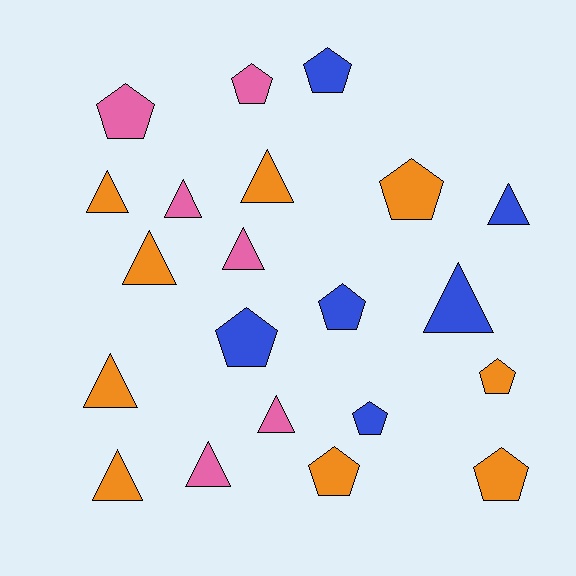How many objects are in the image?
There are 21 objects.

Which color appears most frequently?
Orange, with 9 objects.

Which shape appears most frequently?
Triangle, with 11 objects.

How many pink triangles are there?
There are 4 pink triangles.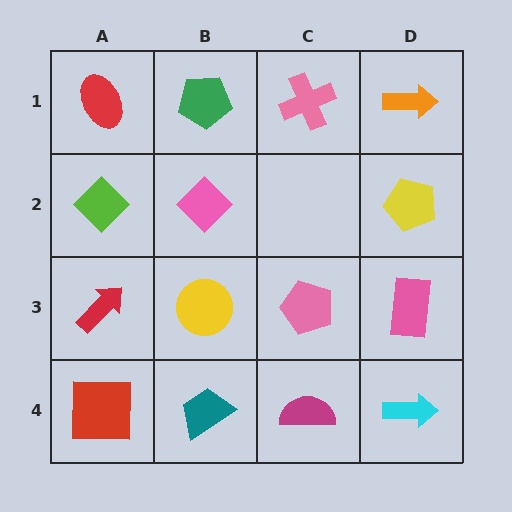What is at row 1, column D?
An orange arrow.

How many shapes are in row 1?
4 shapes.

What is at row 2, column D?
A yellow pentagon.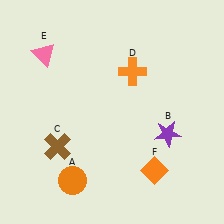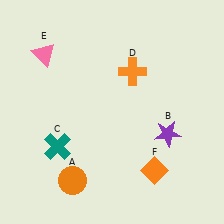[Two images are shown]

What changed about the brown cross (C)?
In Image 1, C is brown. In Image 2, it changed to teal.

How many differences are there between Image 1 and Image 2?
There is 1 difference between the two images.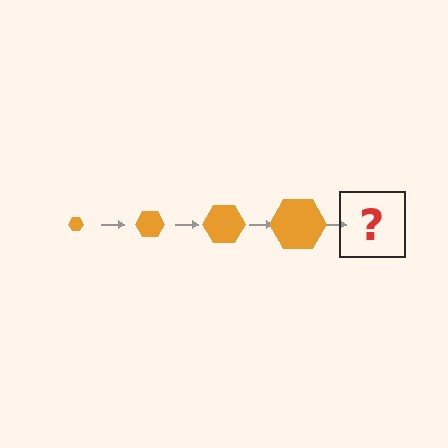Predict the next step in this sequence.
The next step is an orange hexagon, larger than the previous one.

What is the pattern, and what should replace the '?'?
The pattern is that the hexagon gets progressively larger each step. The '?' should be an orange hexagon, larger than the previous one.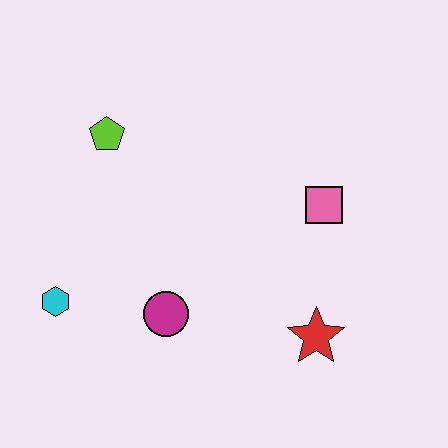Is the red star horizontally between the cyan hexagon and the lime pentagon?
No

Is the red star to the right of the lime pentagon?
Yes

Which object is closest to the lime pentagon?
The cyan hexagon is closest to the lime pentagon.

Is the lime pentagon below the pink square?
No